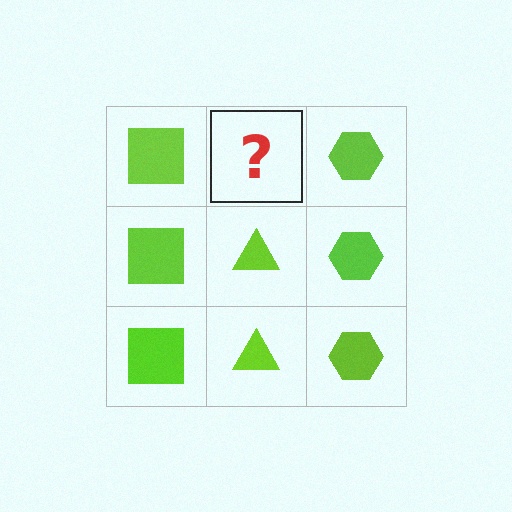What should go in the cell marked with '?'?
The missing cell should contain a lime triangle.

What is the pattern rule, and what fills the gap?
The rule is that each column has a consistent shape. The gap should be filled with a lime triangle.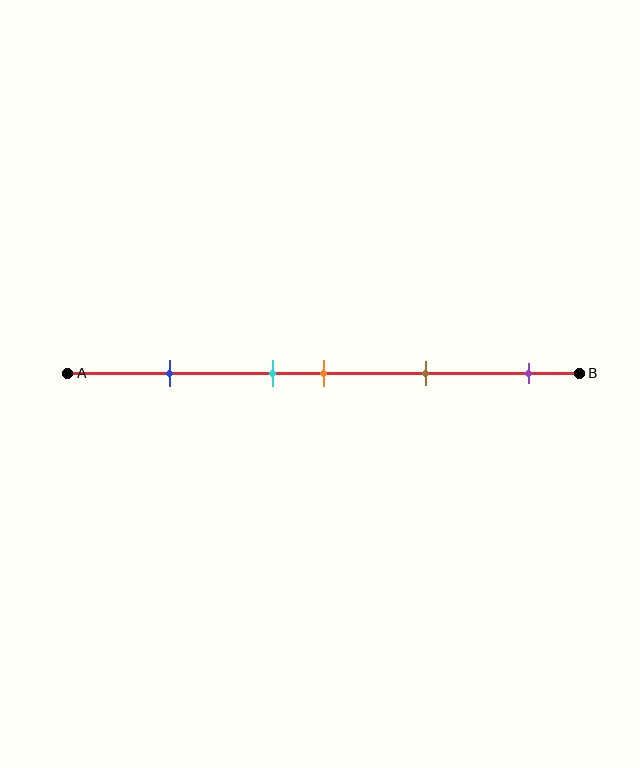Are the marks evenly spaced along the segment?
No, the marks are not evenly spaced.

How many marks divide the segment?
There are 5 marks dividing the segment.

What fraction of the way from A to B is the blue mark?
The blue mark is approximately 20% (0.2) of the way from A to B.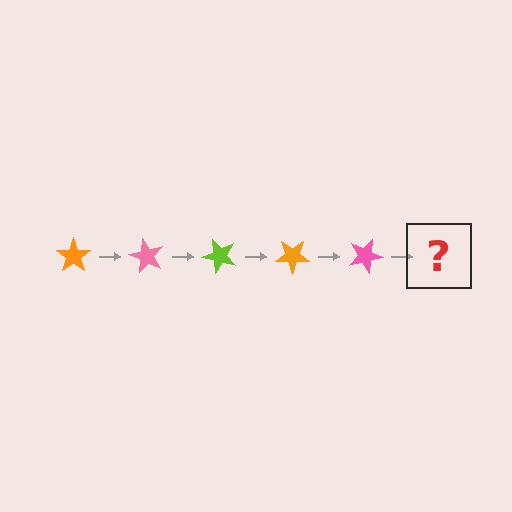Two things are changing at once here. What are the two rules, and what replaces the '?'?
The two rules are that it rotates 60 degrees each step and the color cycles through orange, pink, and lime. The '?' should be a lime star, rotated 300 degrees from the start.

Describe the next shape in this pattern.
It should be a lime star, rotated 300 degrees from the start.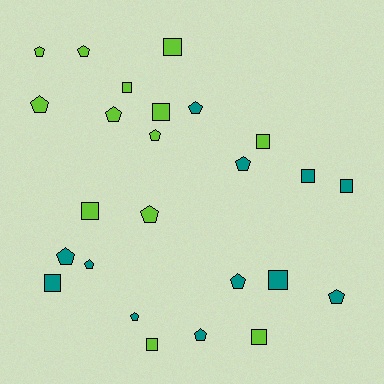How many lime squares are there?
There are 7 lime squares.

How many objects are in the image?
There are 25 objects.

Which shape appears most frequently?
Pentagon, with 14 objects.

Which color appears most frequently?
Lime, with 13 objects.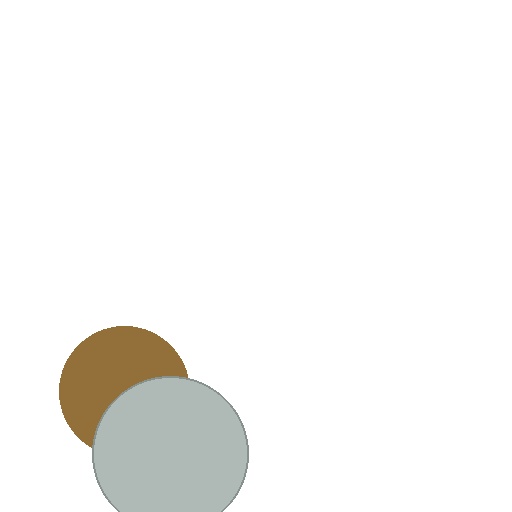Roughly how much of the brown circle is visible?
About half of it is visible (roughly 58%).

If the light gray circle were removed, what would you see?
You would see the complete brown circle.